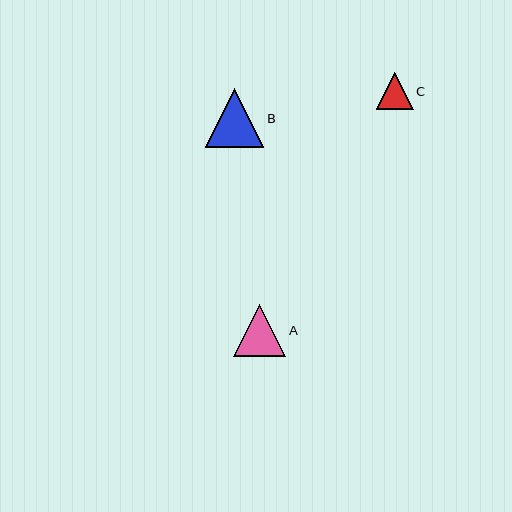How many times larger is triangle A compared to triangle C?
Triangle A is approximately 1.4 times the size of triangle C.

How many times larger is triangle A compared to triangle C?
Triangle A is approximately 1.4 times the size of triangle C.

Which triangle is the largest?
Triangle B is the largest with a size of approximately 59 pixels.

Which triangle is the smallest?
Triangle C is the smallest with a size of approximately 37 pixels.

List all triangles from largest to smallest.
From largest to smallest: B, A, C.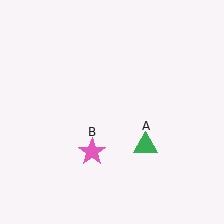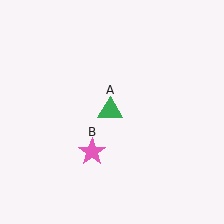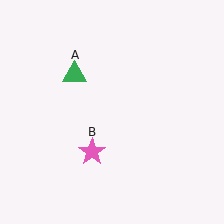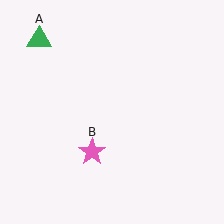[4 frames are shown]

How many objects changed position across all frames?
1 object changed position: green triangle (object A).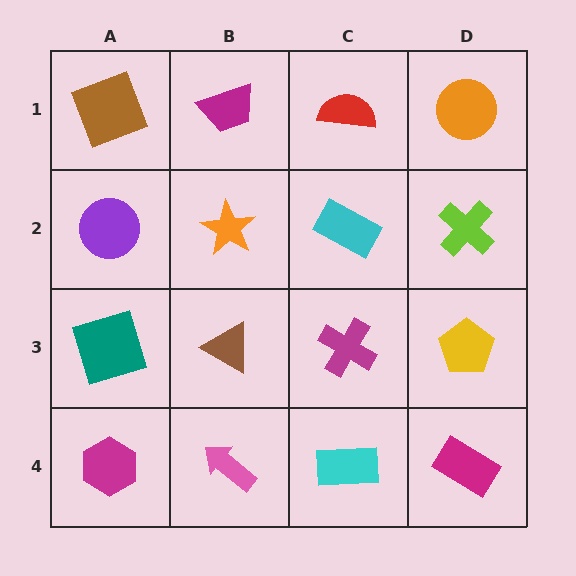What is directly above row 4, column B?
A brown triangle.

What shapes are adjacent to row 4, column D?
A yellow pentagon (row 3, column D), a cyan rectangle (row 4, column C).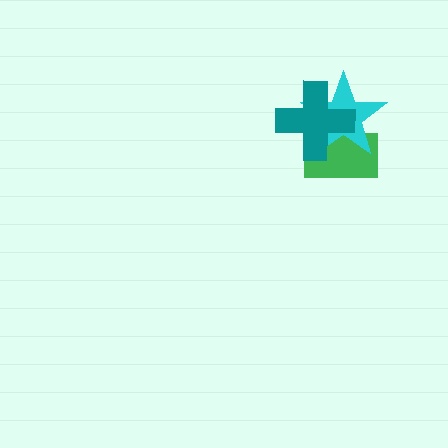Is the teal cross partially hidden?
No, no other shape covers it.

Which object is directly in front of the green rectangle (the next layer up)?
The cyan star is directly in front of the green rectangle.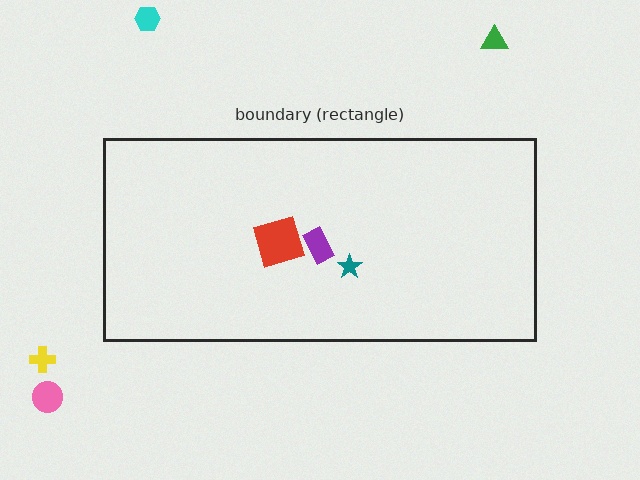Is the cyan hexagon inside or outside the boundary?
Outside.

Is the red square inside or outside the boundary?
Inside.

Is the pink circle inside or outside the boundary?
Outside.